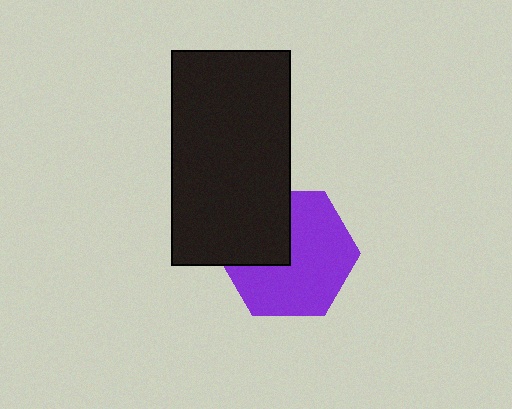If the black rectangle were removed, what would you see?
You would see the complete purple hexagon.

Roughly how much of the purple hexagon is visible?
Most of it is visible (roughly 67%).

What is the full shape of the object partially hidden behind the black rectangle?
The partially hidden object is a purple hexagon.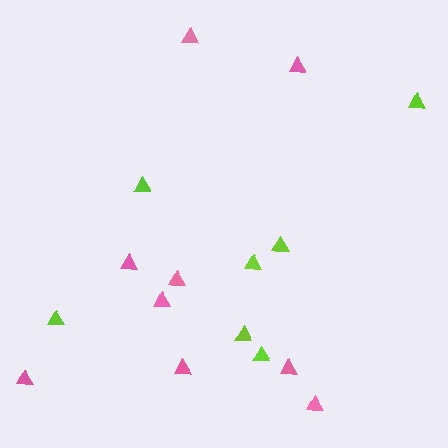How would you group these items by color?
There are 2 groups: one group of pink triangles (9) and one group of lime triangles (7).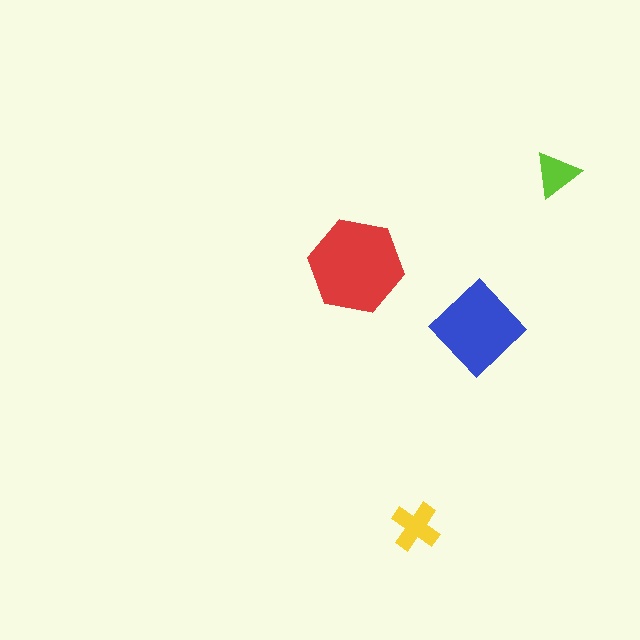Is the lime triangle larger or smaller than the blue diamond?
Smaller.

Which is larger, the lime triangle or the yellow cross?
The yellow cross.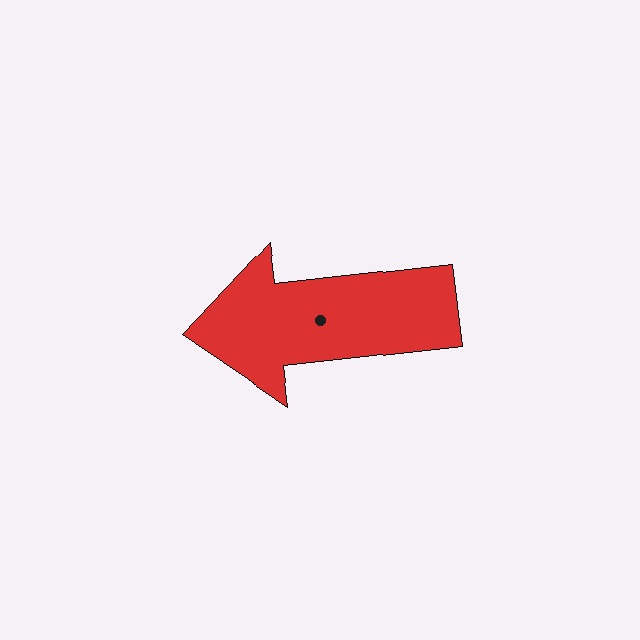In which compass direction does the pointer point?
West.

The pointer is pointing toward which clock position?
Roughly 9 o'clock.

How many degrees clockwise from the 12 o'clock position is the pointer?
Approximately 264 degrees.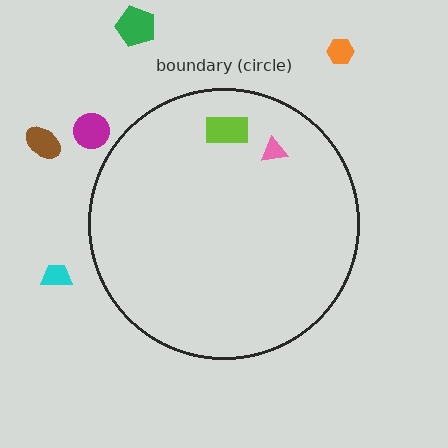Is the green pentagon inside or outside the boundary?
Outside.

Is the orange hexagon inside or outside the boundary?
Outside.